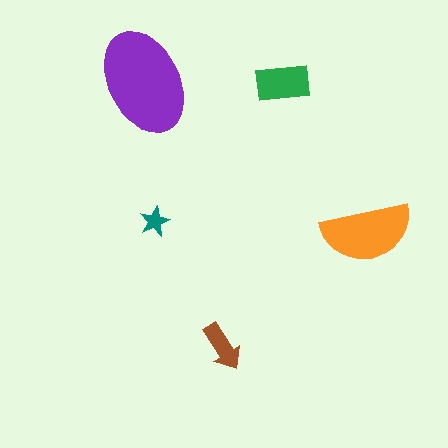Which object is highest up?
The purple ellipse is topmost.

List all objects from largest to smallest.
The purple ellipse, the orange semicircle, the green rectangle, the brown arrow, the teal star.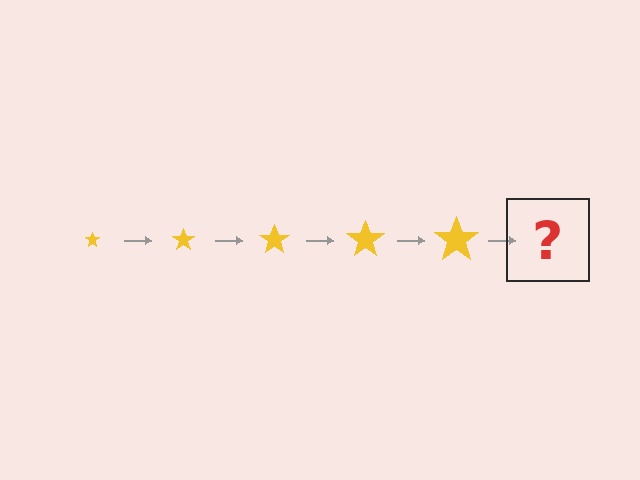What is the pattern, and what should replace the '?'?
The pattern is that the star gets progressively larger each step. The '?' should be a yellow star, larger than the previous one.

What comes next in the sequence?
The next element should be a yellow star, larger than the previous one.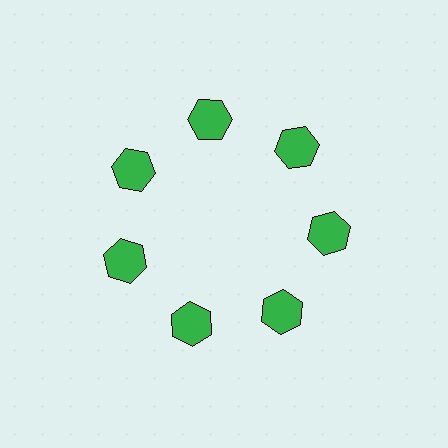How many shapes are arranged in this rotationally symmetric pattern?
There are 7 shapes, arranged in 7 groups of 1.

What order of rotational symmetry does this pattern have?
This pattern has 7-fold rotational symmetry.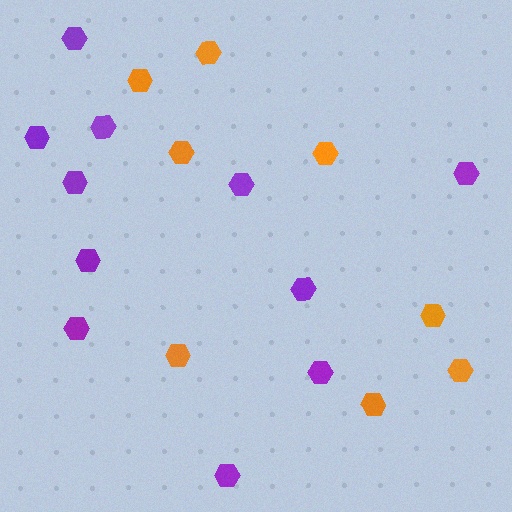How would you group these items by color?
There are 2 groups: one group of purple hexagons (11) and one group of orange hexagons (8).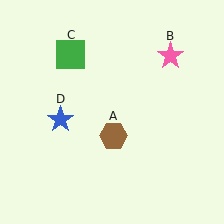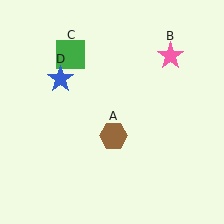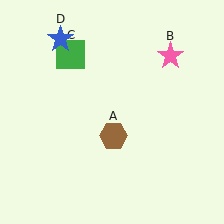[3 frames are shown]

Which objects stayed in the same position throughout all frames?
Brown hexagon (object A) and pink star (object B) and green square (object C) remained stationary.